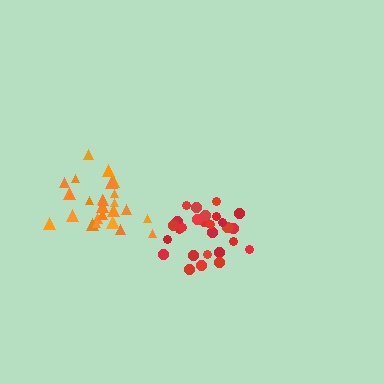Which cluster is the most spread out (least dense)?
Red.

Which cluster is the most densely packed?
Orange.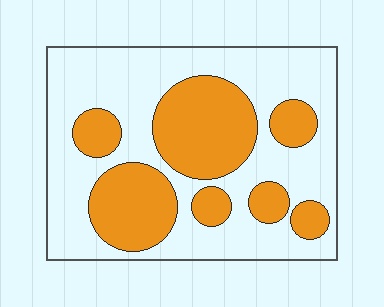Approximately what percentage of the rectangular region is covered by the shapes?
Approximately 35%.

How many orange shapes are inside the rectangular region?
7.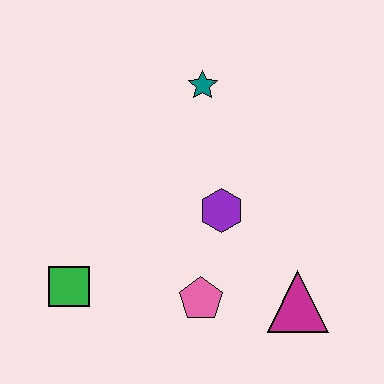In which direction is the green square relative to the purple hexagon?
The green square is to the left of the purple hexagon.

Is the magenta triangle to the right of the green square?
Yes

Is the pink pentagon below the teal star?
Yes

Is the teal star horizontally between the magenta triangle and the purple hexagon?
No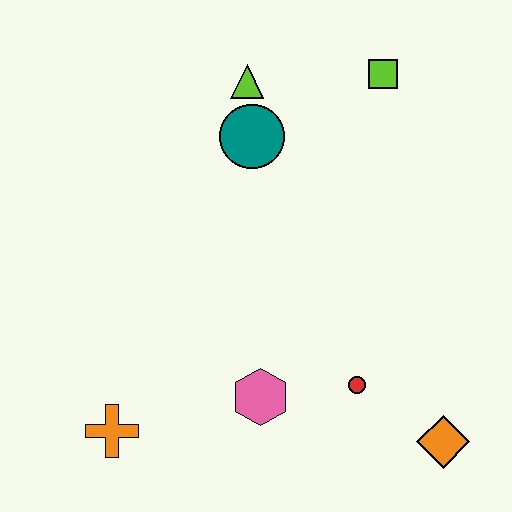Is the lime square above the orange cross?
Yes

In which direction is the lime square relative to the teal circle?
The lime square is to the right of the teal circle.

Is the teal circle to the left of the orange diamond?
Yes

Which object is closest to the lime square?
The lime triangle is closest to the lime square.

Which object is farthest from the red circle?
The lime triangle is farthest from the red circle.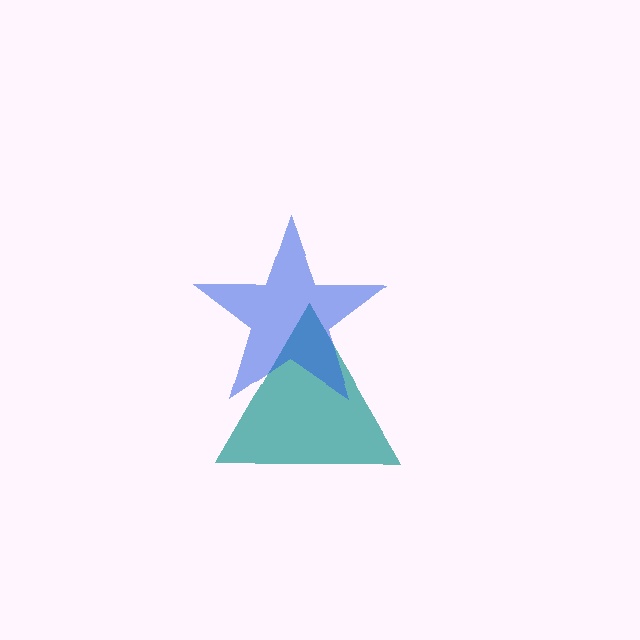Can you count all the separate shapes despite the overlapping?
Yes, there are 2 separate shapes.